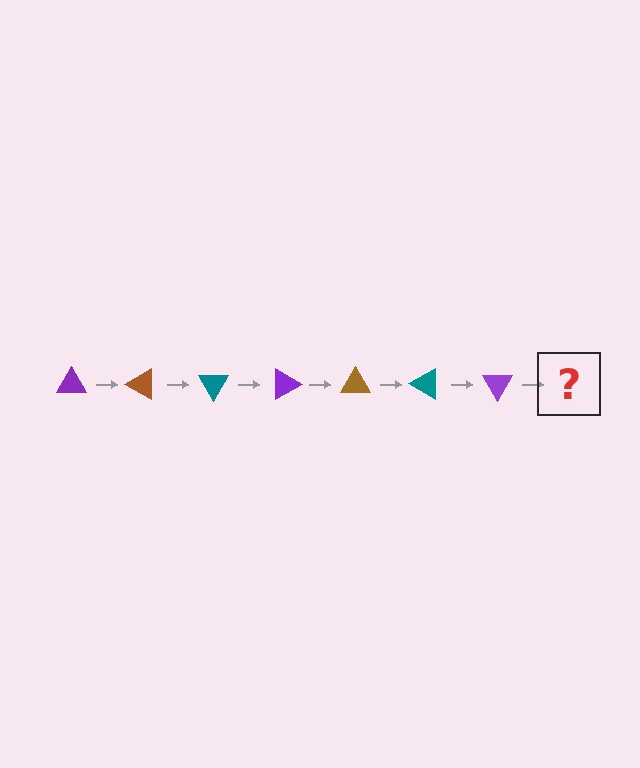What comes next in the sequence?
The next element should be a brown triangle, rotated 210 degrees from the start.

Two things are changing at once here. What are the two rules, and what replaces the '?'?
The two rules are that it rotates 30 degrees each step and the color cycles through purple, brown, and teal. The '?' should be a brown triangle, rotated 210 degrees from the start.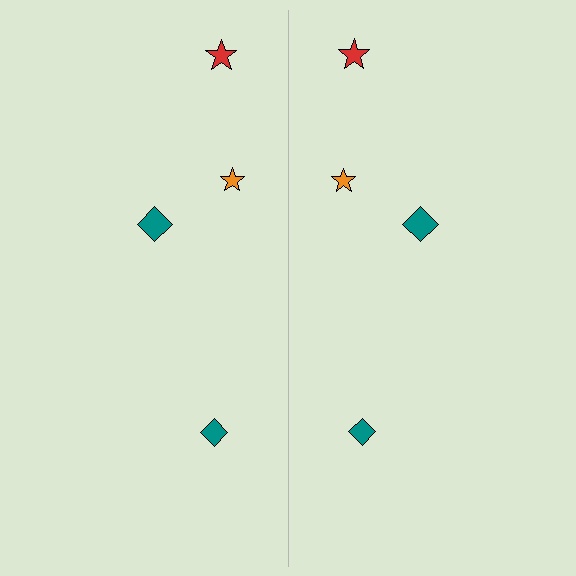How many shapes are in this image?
There are 8 shapes in this image.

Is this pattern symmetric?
Yes, this pattern has bilateral (reflection) symmetry.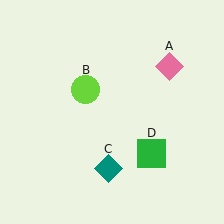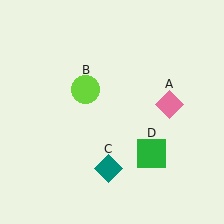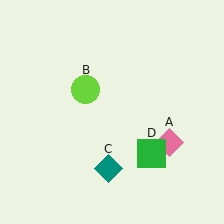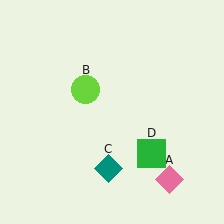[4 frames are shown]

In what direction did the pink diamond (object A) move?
The pink diamond (object A) moved down.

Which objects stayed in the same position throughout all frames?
Lime circle (object B) and teal diamond (object C) and green square (object D) remained stationary.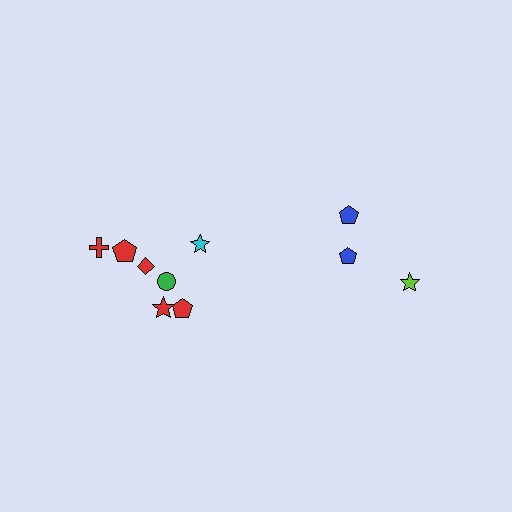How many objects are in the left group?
There are 7 objects.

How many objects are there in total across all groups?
There are 10 objects.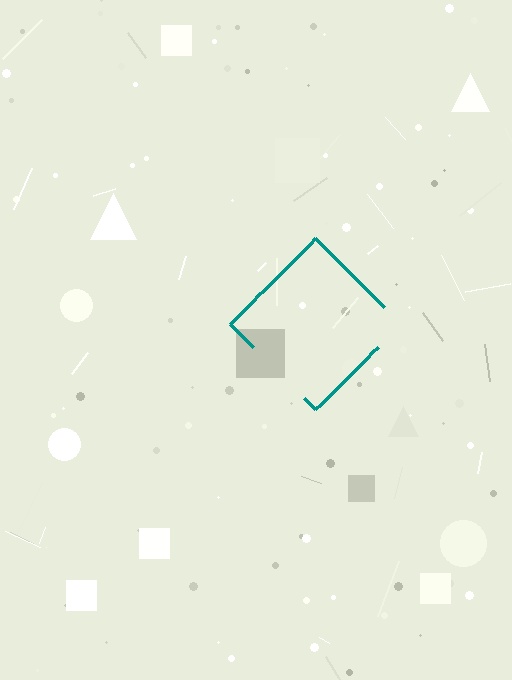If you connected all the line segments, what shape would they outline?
They would outline a diamond.